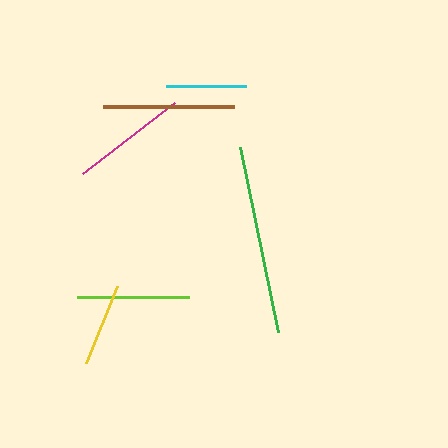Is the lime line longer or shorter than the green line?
The green line is longer than the lime line.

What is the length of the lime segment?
The lime segment is approximately 112 pixels long.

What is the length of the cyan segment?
The cyan segment is approximately 79 pixels long.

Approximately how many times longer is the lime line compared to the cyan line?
The lime line is approximately 1.4 times the length of the cyan line.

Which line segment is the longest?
The green line is the longest at approximately 189 pixels.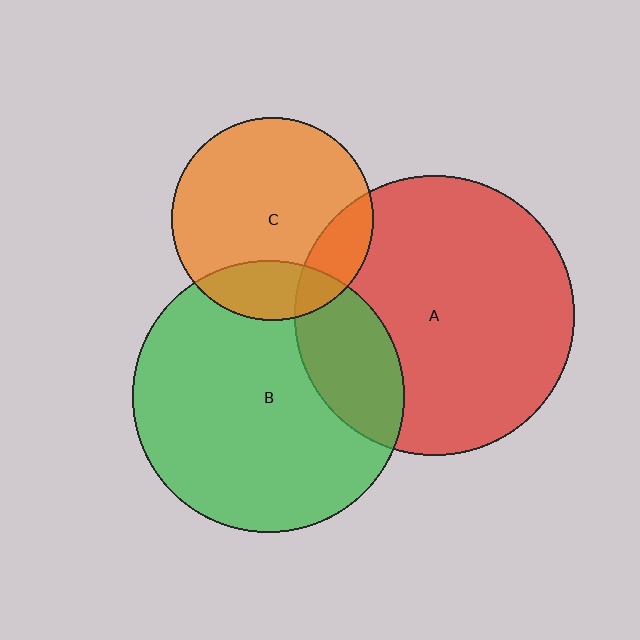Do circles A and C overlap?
Yes.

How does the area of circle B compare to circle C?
Approximately 1.8 times.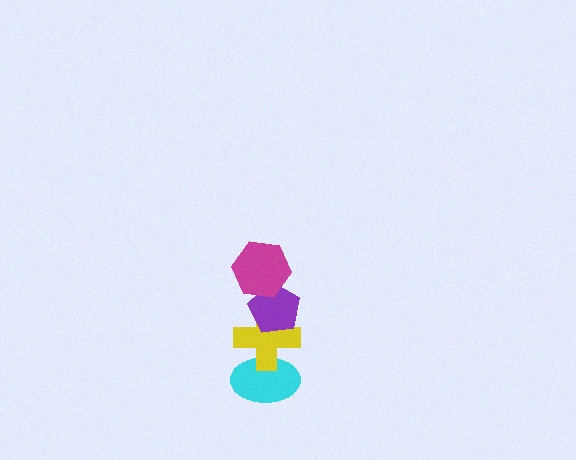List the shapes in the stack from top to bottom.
From top to bottom: the magenta hexagon, the purple pentagon, the yellow cross, the cyan ellipse.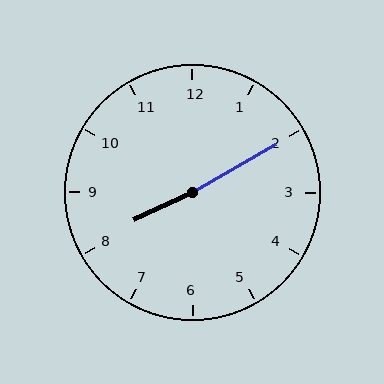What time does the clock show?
8:10.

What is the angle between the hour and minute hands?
Approximately 175 degrees.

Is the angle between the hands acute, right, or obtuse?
It is obtuse.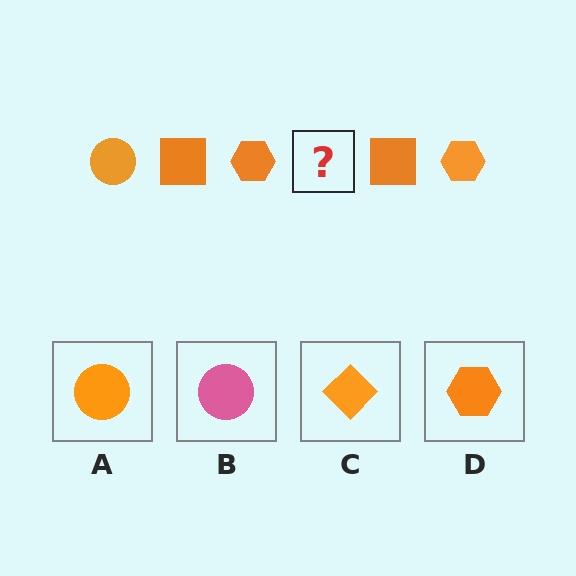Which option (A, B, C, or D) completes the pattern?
A.